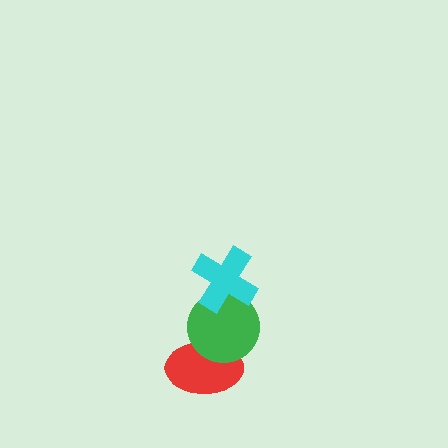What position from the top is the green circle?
The green circle is 2nd from the top.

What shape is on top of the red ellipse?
The green circle is on top of the red ellipse.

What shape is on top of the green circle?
The cyan cross is on top of the green circle.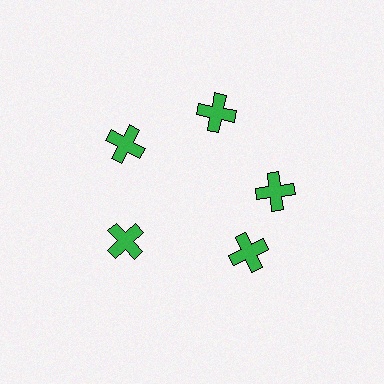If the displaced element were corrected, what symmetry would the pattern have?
It would have 5-fold rotational symmetry — the pattern would map onto itself every 72 degrees.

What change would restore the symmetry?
The symmetry would be restored by rotating it back into even spacing with its neighbors so that all 5 crosses sit at equal angles and equal distance from the center.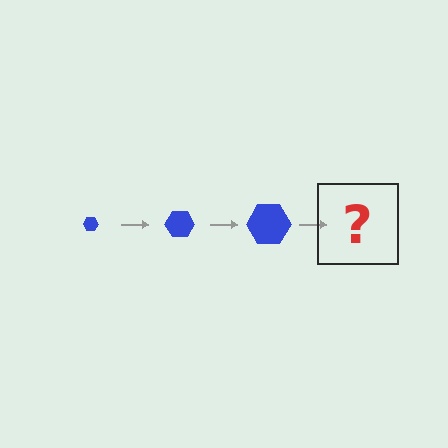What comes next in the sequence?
The next element should be a blue hexagon, larger than the previous one.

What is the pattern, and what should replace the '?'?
The pattern is that the hexagon gets progressively larger each step. The '?' should be a blue hexagon, larger than the previous one.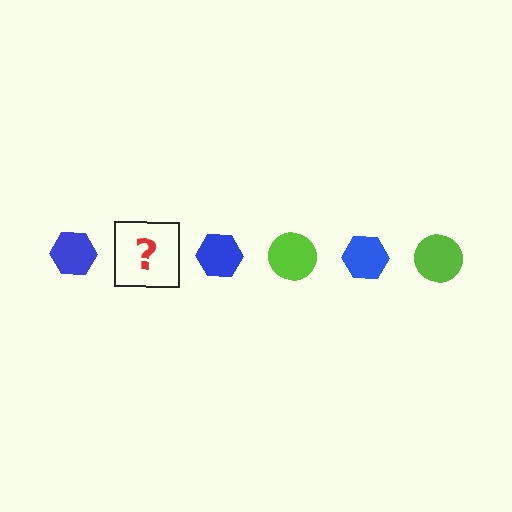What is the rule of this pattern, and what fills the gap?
The rule is that the pattern alternates between blue hexagon and lime circle. The gap should be filled with a lime circle.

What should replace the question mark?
The question mark should be replaced with a lime circle.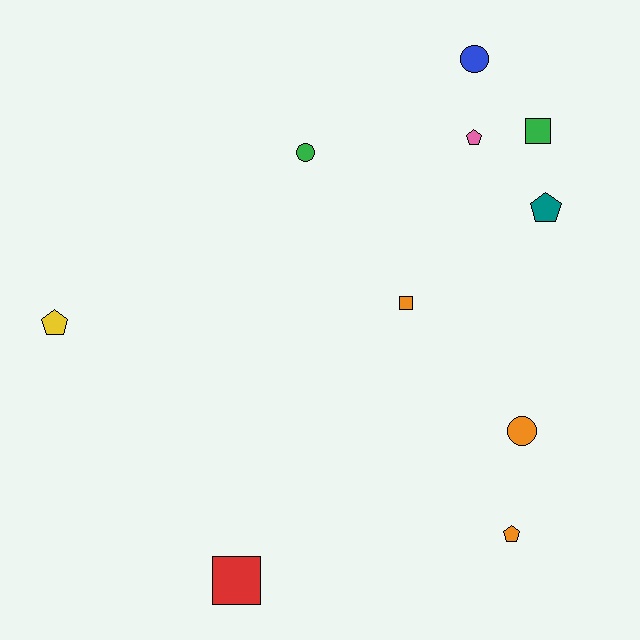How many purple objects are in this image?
There are no purple objects.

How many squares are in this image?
There are 3 squares.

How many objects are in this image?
There are 10 objects.